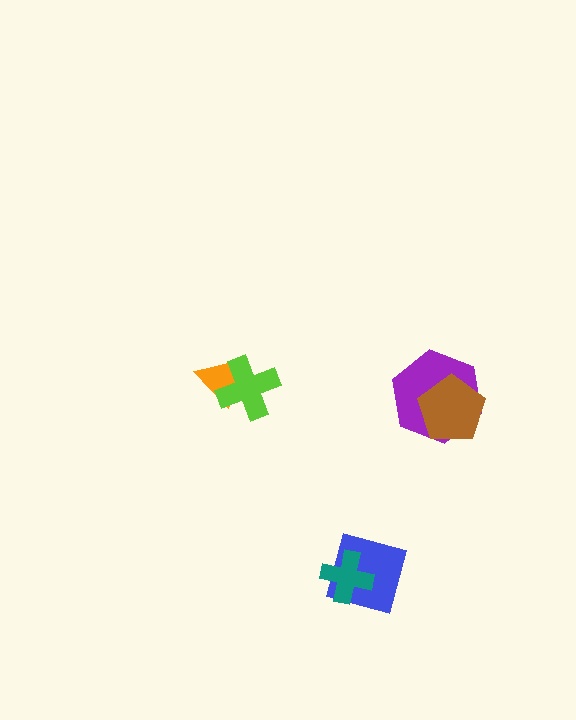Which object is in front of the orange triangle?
The lime cross is in front of the orange triangle.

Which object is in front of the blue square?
The teal cross is in front of the blue square.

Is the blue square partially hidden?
Yes, it is partially covered by another shape.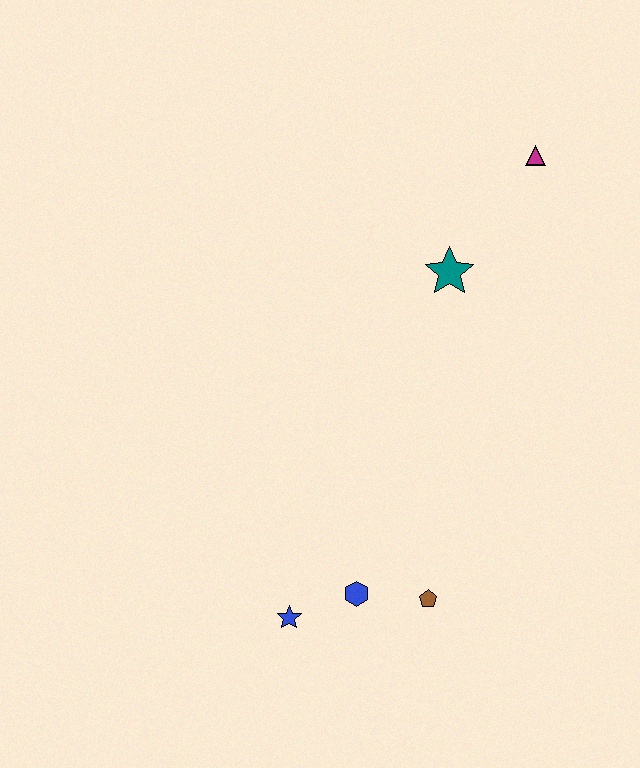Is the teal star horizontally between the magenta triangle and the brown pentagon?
Yes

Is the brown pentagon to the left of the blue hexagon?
No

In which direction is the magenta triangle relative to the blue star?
The magenta triangle is above the blue star.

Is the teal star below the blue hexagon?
No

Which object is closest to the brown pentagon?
The blue hexagon is closest to the brown pentagon.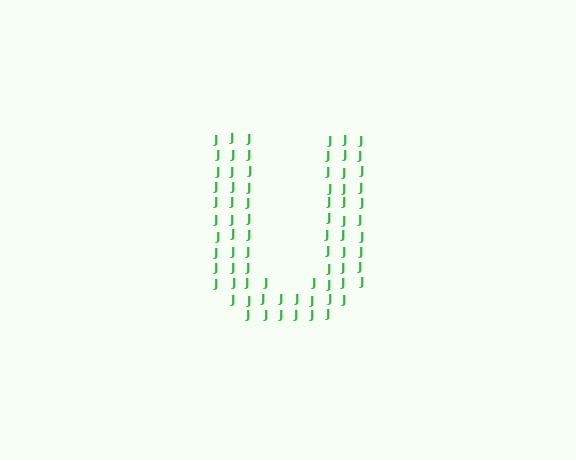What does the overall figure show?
The overall figure shows the letter U.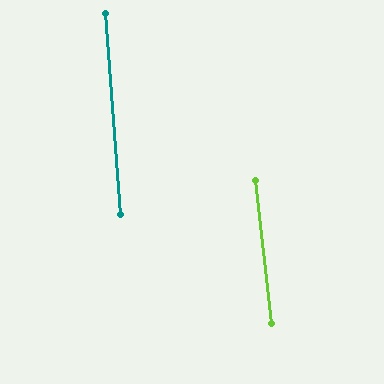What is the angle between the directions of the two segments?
Approximately 2 degrees.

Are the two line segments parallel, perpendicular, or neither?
Parallel — their directions differ by only 1.9°.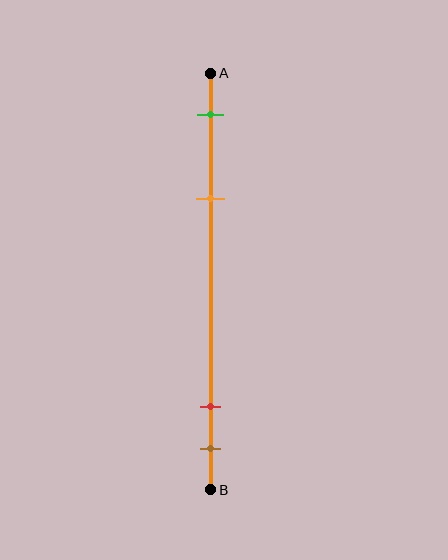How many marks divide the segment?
There are 4 marks dividing the segment.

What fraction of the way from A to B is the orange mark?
The orange mark is approximately 30% (0.3) of the way from A to B.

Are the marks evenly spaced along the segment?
No, the marks are not evenly spaced.